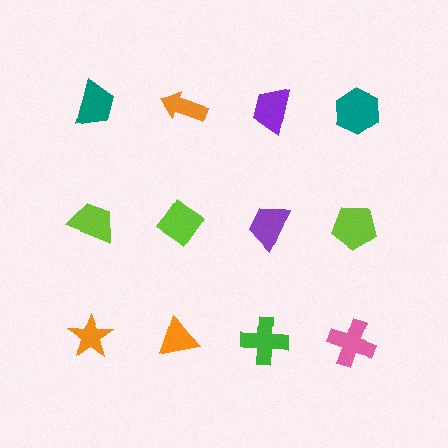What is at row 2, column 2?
A lime diamond.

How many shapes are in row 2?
4 shapes.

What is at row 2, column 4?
A lime pentagon.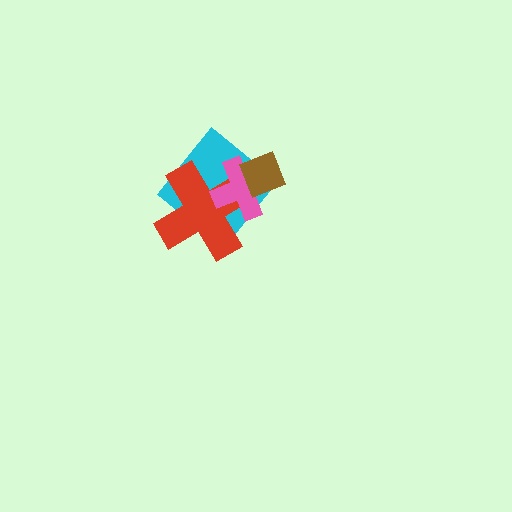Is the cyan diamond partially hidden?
Yes, it is partially covered by another shape.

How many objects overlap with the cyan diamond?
3 objects overlap with the cyan diamond.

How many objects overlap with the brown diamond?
2 objects overlap with the brown diamond.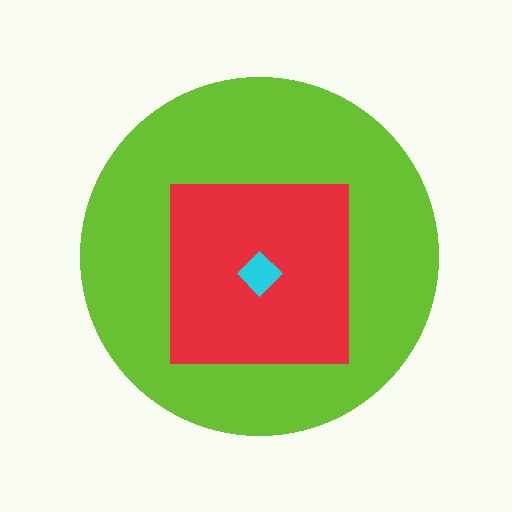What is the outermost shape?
The lime circle.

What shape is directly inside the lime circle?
The red square.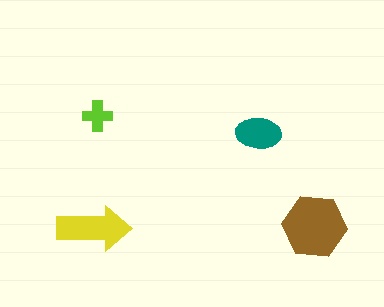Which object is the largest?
The brown hexagon.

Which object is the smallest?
The lime cross.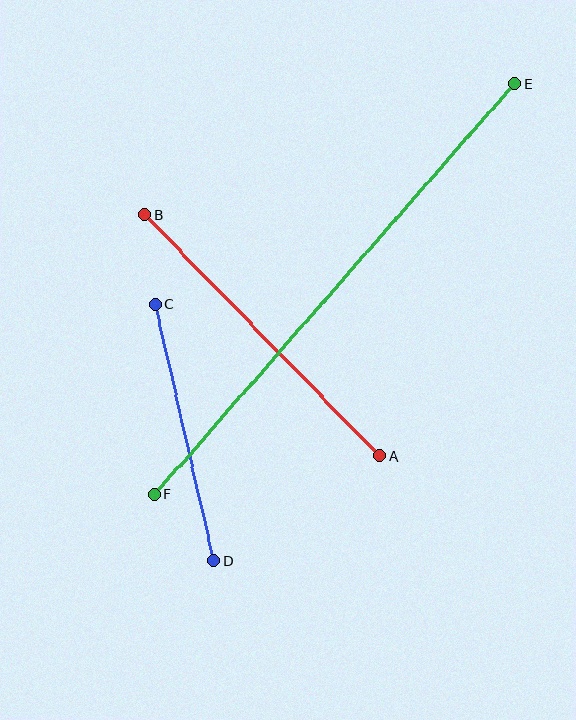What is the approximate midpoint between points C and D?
The midpoint is at approximately (184, 433) pixels.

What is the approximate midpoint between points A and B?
The midpoint is at approximately (262, 335) pixels.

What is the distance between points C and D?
The distance is approximately 263 pixels.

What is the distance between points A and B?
The distance is approximately 336 pixels.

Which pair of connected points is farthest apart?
Points E and F are farthest apart.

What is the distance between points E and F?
The distance is approximately 546 pixels.